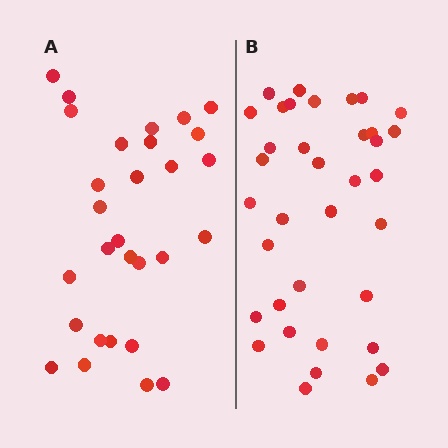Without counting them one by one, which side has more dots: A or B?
Region B (the right region) has more dots.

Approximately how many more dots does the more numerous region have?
Region B has roughly 8 or so more dots than region A.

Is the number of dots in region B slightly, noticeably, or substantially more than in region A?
Region B has only slightly more — the two regions are fairly close. The ratio is roughly 1.2 to 1.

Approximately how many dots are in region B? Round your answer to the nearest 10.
About 40 dots. (The exact count is 36, which rounds to 40.)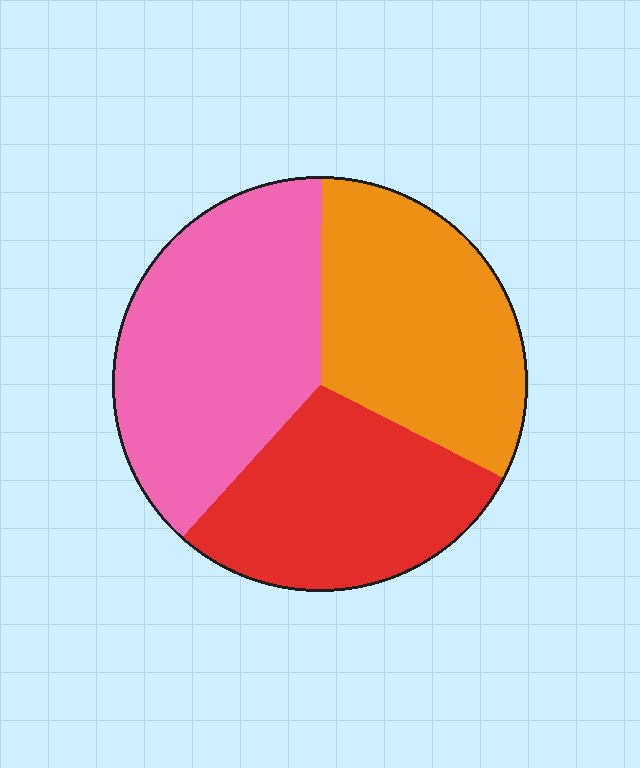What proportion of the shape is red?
Red covers roughly 30% of the shape.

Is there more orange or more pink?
Pink.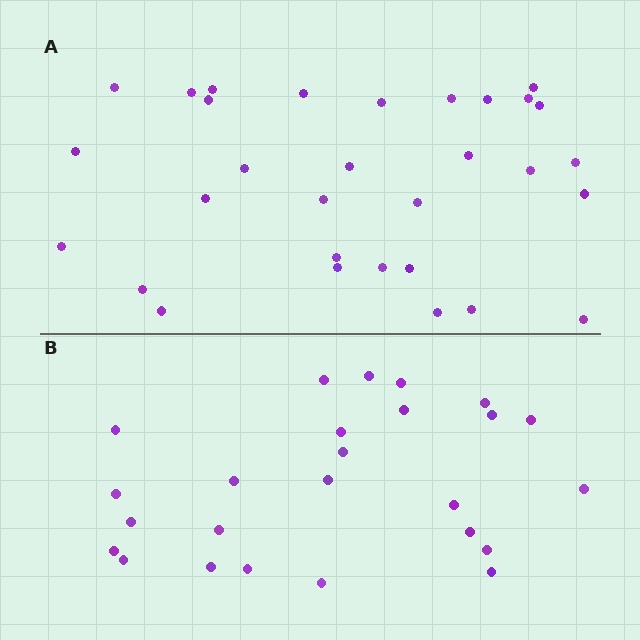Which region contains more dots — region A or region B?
Region A (the top region) has more dots.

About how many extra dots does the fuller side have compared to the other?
Region A has about 6 more dots than region B.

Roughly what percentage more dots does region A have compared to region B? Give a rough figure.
About 25% more.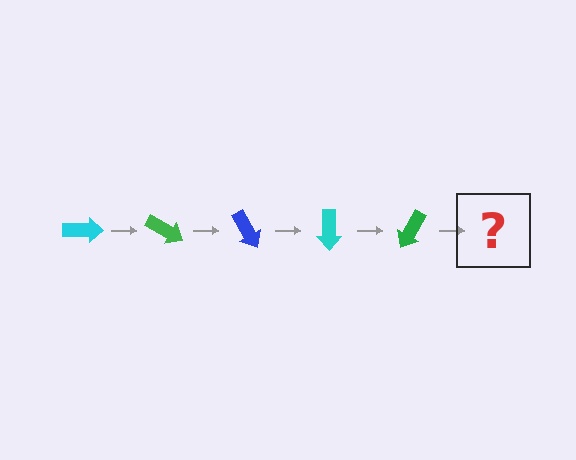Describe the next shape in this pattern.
It should be a blue arrow, rotated 150 degrees from the start.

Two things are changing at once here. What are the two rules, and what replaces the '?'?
The two rules are that it rotates 30 degrees each step and the color cycles through cyan, green, and blue. The '?' should be a blue arrow, rotated 150 degrees from the start.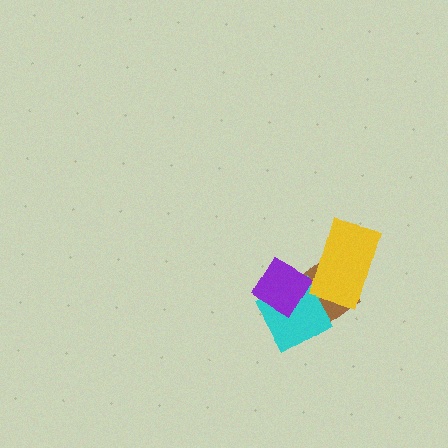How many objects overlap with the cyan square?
2 objects overlap with the cyan square.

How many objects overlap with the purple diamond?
2 objects overlap with the purple diamond.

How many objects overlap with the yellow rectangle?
1 object overlaps with the yellow rectangle.